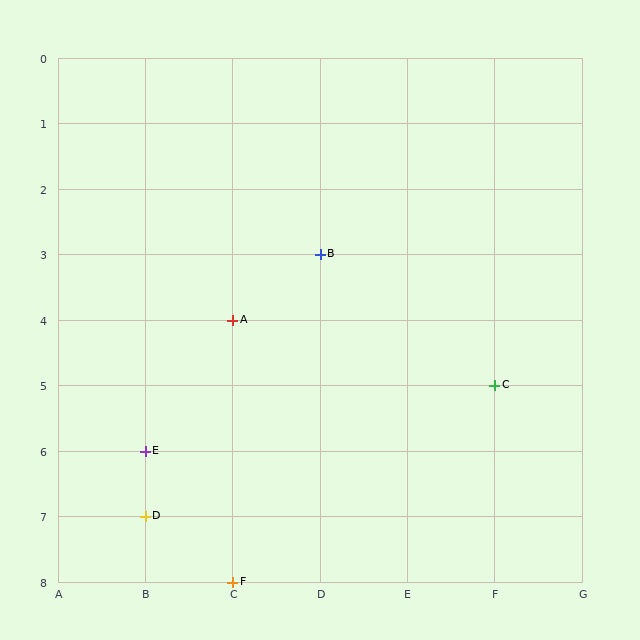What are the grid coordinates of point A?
Point A is at grid coordinates (C, 4).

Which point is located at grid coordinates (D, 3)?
Point B is at (D, 3).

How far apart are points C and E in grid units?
Points C and E are 4 columns and 1 row apart (about 4.1 grid units diagonally).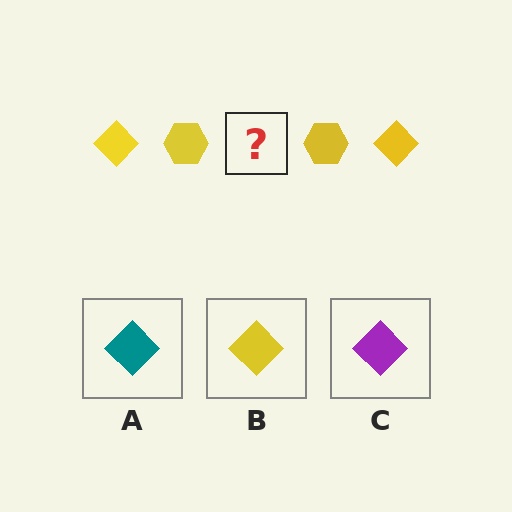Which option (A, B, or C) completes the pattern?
B.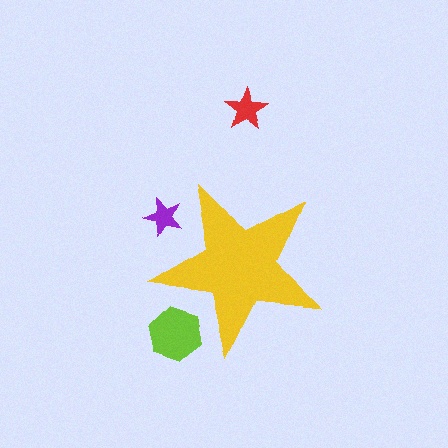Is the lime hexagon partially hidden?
Yes, the lime hexagon is partially hidden behind the yellow star.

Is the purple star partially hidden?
Yes, the purple star is partially hidden behind the yellow star.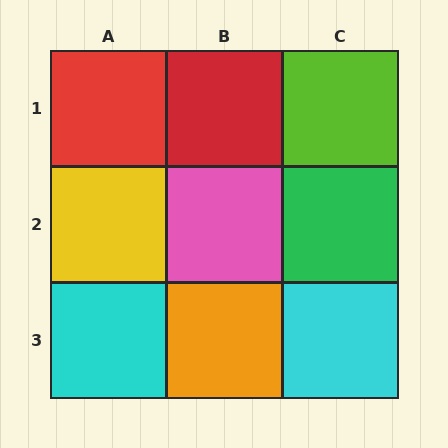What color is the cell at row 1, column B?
Red.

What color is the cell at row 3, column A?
Cyan.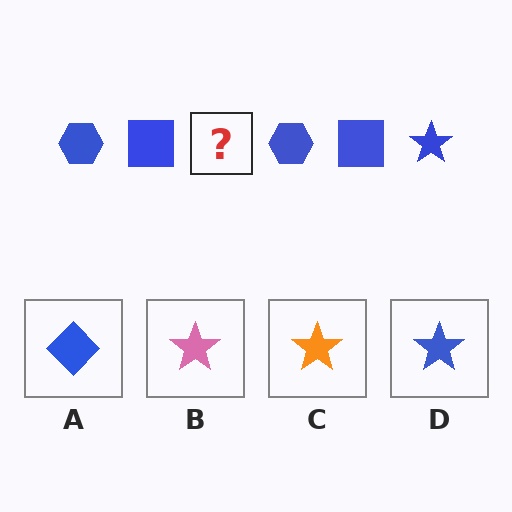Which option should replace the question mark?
Option D.